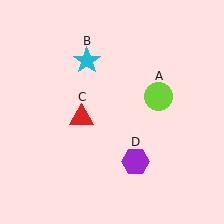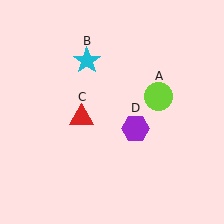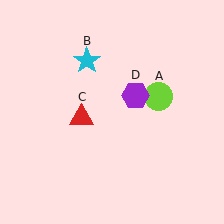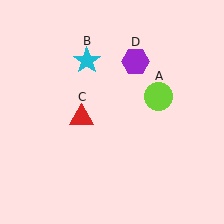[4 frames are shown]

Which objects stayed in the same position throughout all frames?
Lime circle (object A) and cyan star (object B) and red triangle (object C) remained stationary.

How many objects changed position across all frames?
1 object changed position: purple hexagon (object D).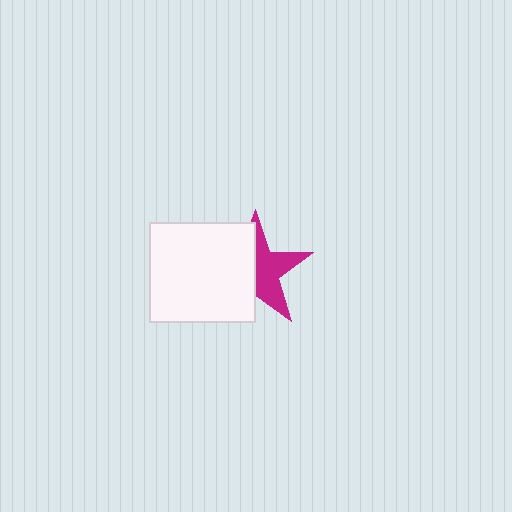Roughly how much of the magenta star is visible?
About half of it is visible (roughly 50%).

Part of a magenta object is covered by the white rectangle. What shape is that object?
It is a star.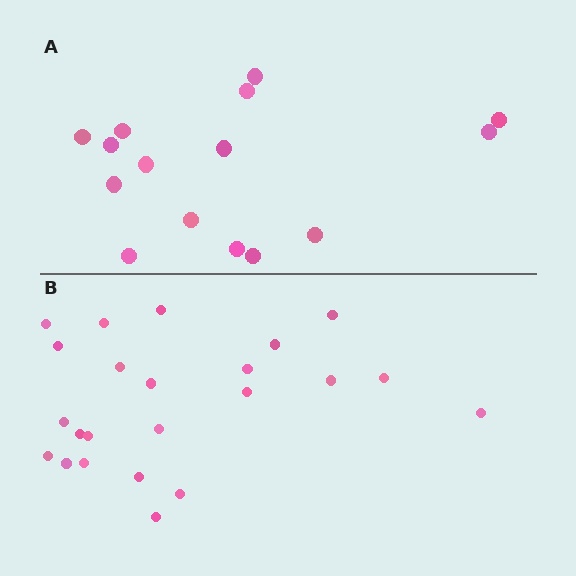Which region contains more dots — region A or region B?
Region B (the bottom region) has more dots.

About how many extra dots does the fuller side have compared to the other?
Region B has roughly 8 or so more dots than region A.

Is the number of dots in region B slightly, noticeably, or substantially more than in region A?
Region B has substantially more. The ratio is roughly 1.5 to 1.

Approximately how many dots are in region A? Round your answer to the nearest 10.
About 20 dots. (The exact count is 15, which rounds to 20.)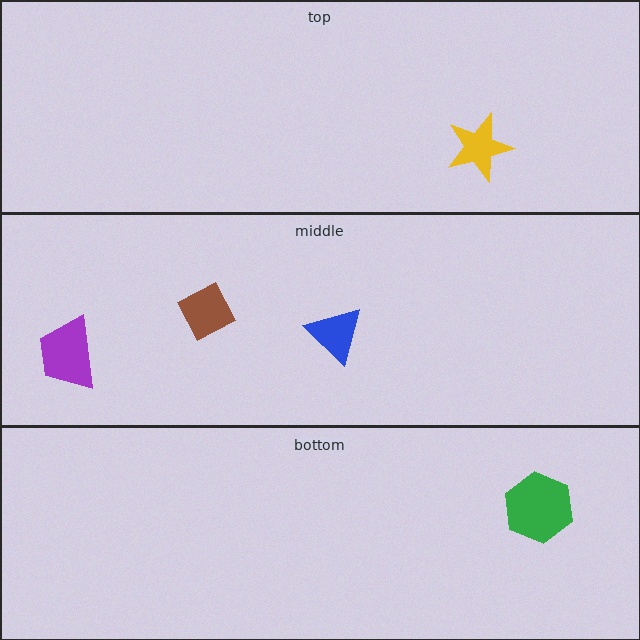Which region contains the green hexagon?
The bottom region.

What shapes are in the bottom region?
The green hexagon.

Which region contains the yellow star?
The top region.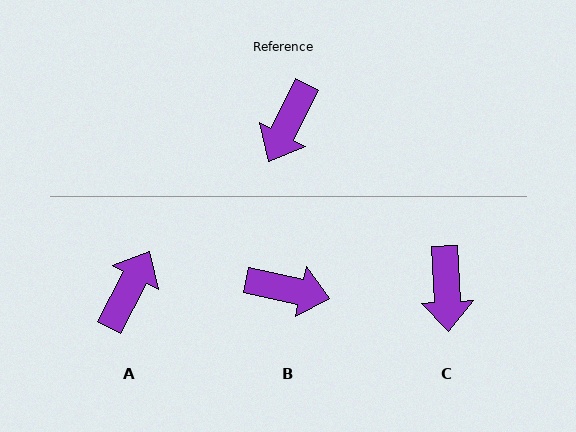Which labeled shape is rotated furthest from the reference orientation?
A, about 179 degrees away.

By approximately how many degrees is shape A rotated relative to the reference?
Approximately 179 degrees counter-clockwise.